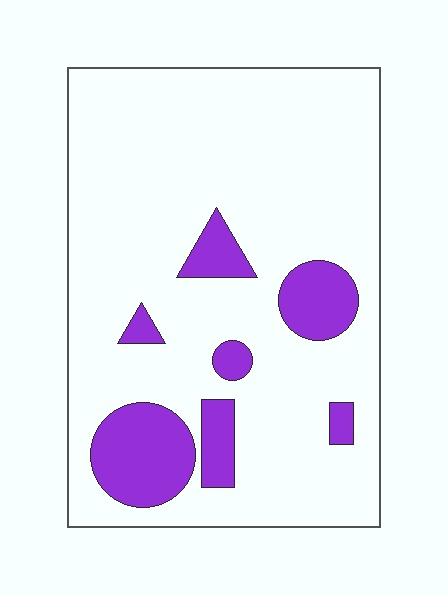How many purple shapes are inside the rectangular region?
7.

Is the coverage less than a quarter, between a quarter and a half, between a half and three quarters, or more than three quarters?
Less than a quarter.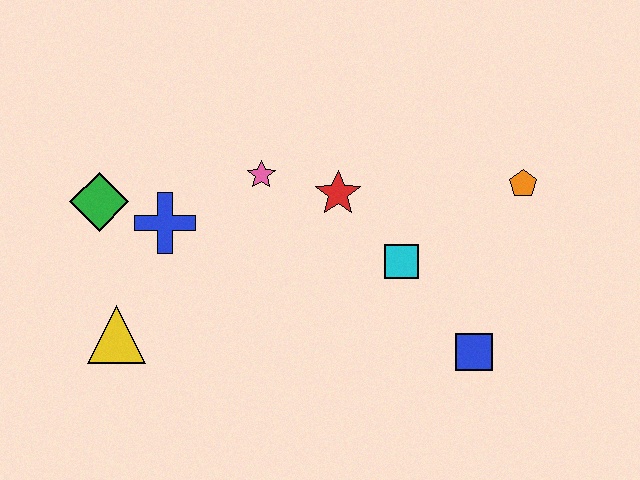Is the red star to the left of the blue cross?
No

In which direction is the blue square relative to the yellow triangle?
The blue square is to the right of the yellow triangle.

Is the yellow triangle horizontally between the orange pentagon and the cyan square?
No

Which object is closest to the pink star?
The red star is closest to the pink star.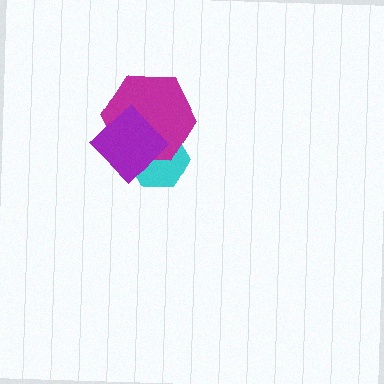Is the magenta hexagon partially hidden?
Yes, it is partially covered by another shape.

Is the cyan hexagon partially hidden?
Yes, it is partially covered by another shape.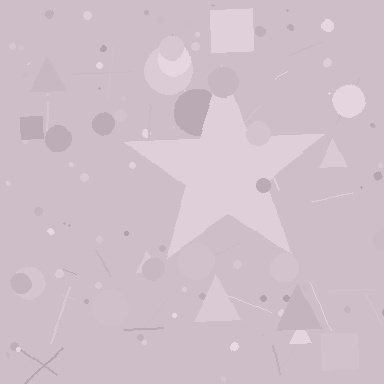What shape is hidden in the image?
A star is hidden in the image.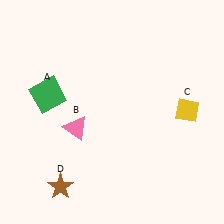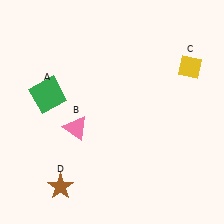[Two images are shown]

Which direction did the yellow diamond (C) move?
The yellow diamond (C) moved up.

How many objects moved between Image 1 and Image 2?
1 object moved between the two images.